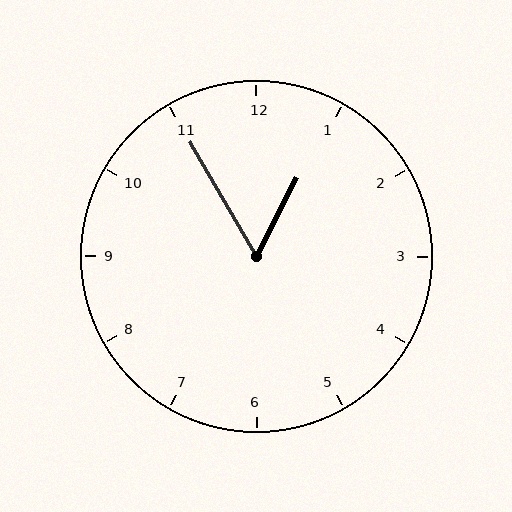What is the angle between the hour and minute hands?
Approximately 58 degrees.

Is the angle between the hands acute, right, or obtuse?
It is acute.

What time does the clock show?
12:55.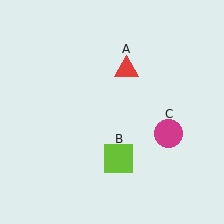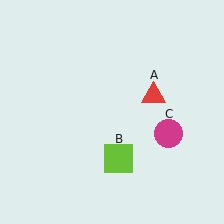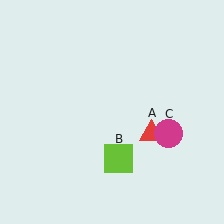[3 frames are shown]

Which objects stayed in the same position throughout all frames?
Lime square (object B) and magenta circle (object C) remained stationary.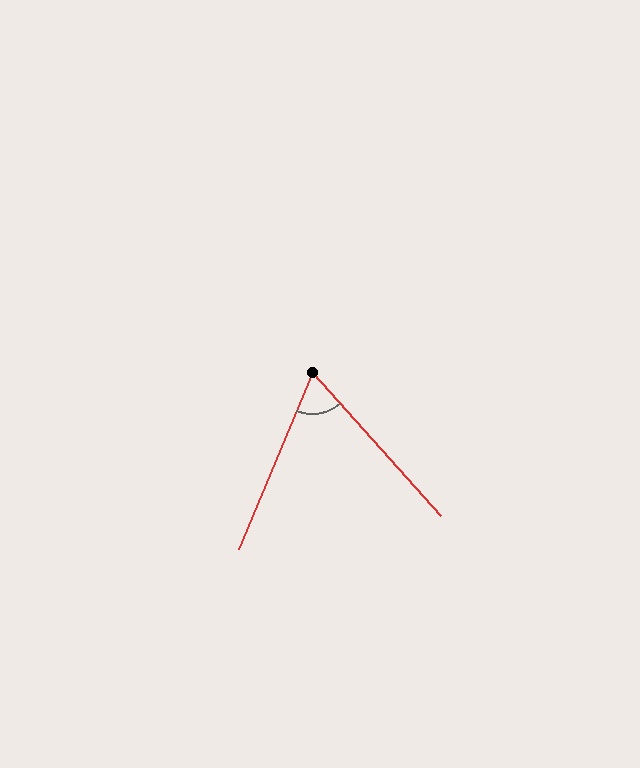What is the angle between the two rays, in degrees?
Approximately 64 degrees.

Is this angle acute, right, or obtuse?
It is acute.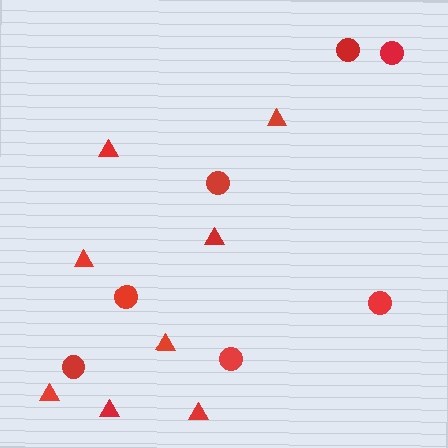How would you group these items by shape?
There are 2 groups: one group of circles (7) and one group of triangles (8).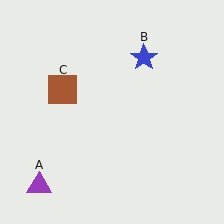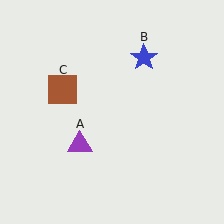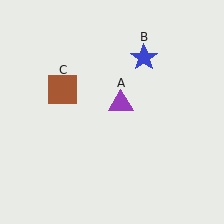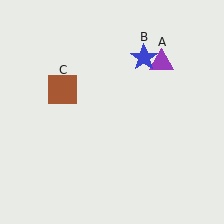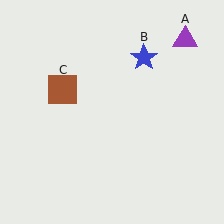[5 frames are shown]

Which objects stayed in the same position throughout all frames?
Blue star (object B) and brown square (object C) remained stationary.